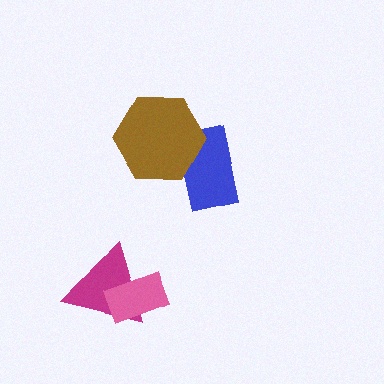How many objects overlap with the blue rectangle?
1 object overlaps with the blue rectangle.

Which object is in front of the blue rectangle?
The brown hexagon is in front of the blue rectangle.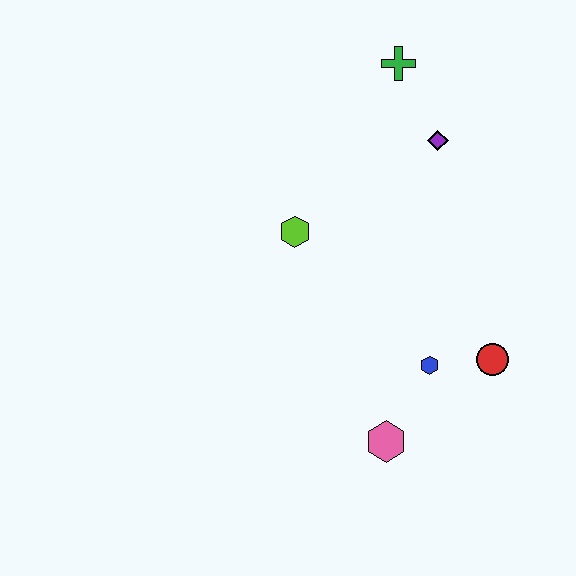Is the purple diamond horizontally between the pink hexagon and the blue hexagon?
No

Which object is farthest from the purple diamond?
The pink hexagon is farthest from the purple diamond.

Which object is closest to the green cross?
The purple diamond is closest to the green cross.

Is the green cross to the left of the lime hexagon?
No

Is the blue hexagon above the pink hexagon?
Yes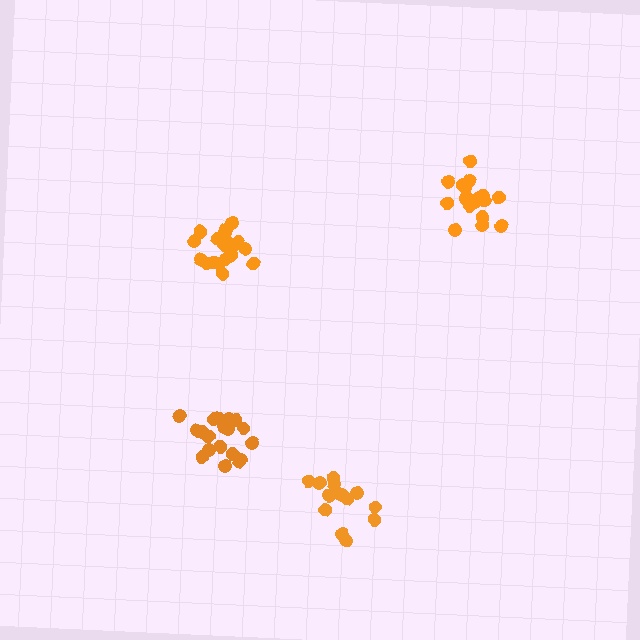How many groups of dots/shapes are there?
There are 4 groups.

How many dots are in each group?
Group 1: 19 dots, Group 2: 19 dots, Group 3: 19 dots, Group 4: 14 dots (71 total).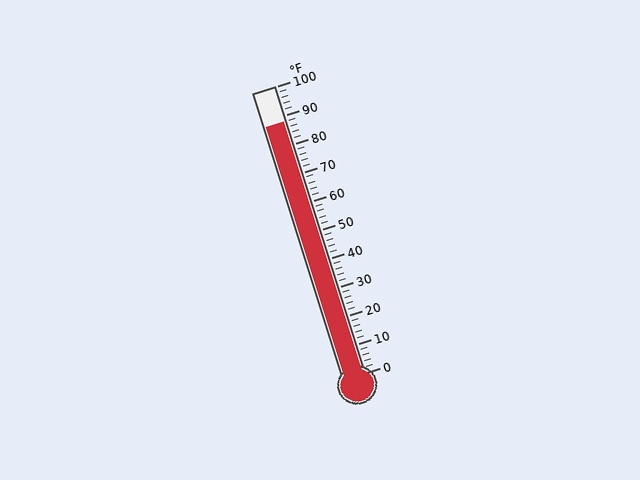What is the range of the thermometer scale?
The thermometer scale ranges from 0°F to 100°F.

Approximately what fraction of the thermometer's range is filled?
The thermometer is filled to approximately 90% of its range.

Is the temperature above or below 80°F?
The temperature is above 80°F.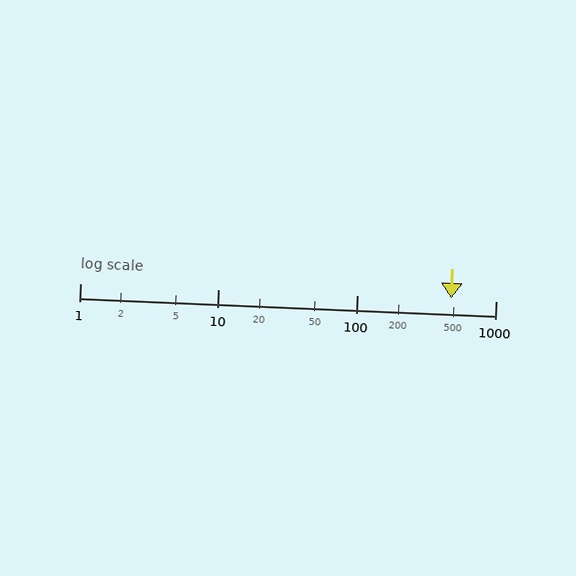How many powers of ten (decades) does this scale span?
The scale spans 3 decades, from 1 to 1000.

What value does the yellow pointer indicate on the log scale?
The pointer indicates approximately 480.